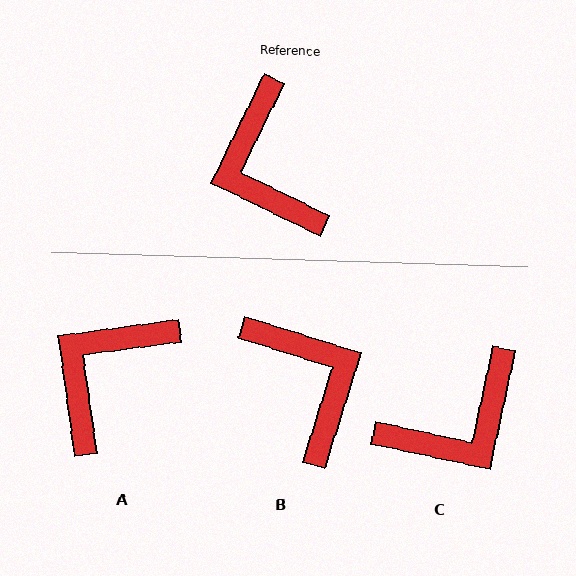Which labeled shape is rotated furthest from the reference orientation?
B, about 171 degrees away.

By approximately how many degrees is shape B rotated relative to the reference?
Approximately 171 degrees clockwise.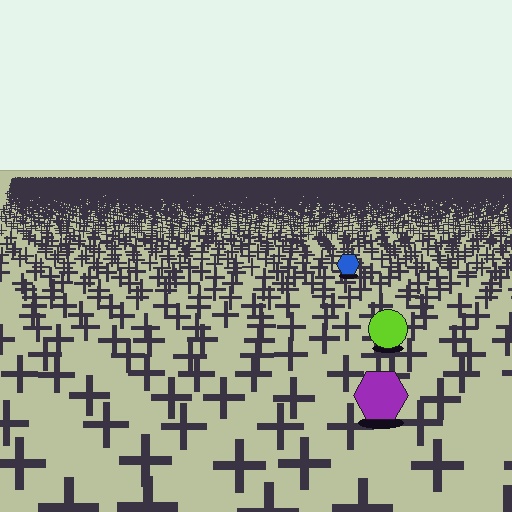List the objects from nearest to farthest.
From nearest to farthest: the purple hexagon, the lime circle, the blue hexagon.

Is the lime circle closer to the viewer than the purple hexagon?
No. The purple hexagon is closer — you can tell from the texture gradient: the ground texture is coarser near it.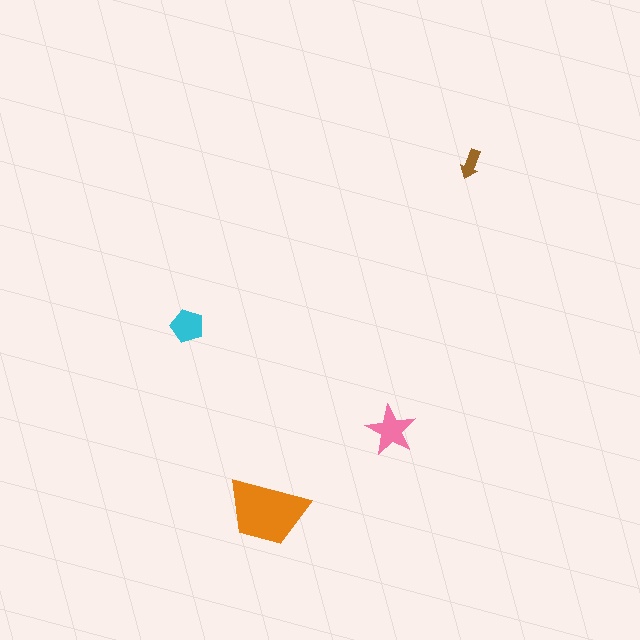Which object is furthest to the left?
The cyan pentagon is leftmost.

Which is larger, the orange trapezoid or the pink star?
The orange trapezoid.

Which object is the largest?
The orange trapezoid.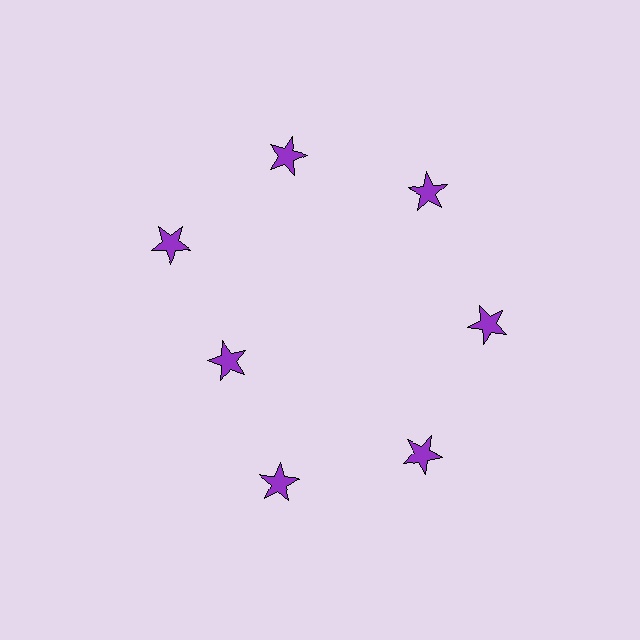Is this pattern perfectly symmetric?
No. The 7 purple stars are arranged in a ring, but one element near the 8 o'clock position is pulled inward toward the center, breaking the 7-fold rotational symmetry.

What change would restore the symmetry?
The symmetry would be restored by moving it outward, back onto the ring so that all 7 stars sit at equal angles and equal distance from the center.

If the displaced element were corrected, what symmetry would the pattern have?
It would have 7-fold rotational symmetry — the pattern would map onto itself every 51 degrees.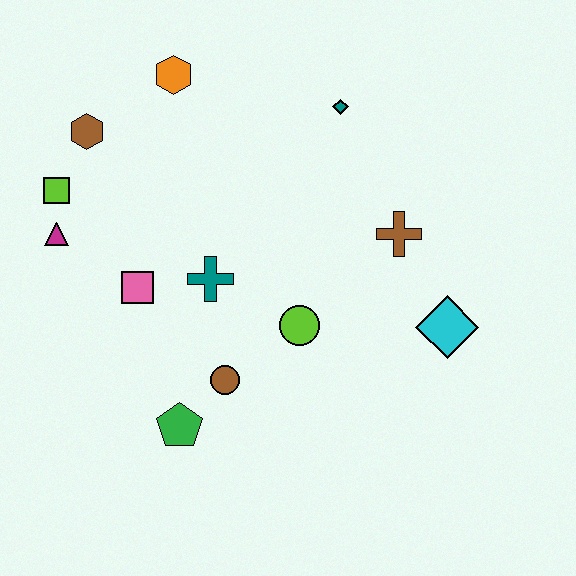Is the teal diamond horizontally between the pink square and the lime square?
No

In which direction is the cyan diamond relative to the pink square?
The cyan diamond is to the right of the pink square.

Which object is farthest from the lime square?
The cyan diamond is farthest from the lime square.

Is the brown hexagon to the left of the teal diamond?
Yes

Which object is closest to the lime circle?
The brown circle is closest to the lime circle.